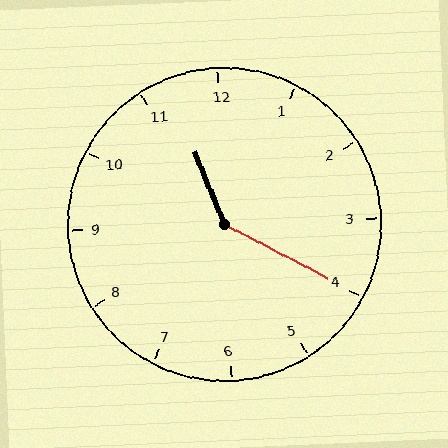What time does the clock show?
11:20.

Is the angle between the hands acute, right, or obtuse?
It is obtuse.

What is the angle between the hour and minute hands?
Approximately 140 degrees.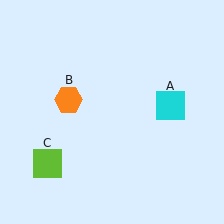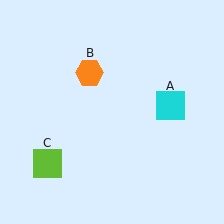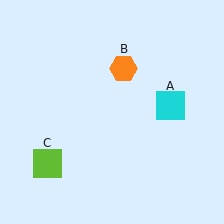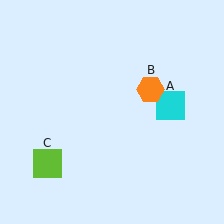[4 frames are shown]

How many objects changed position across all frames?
1 object changed position: orange hexagon (object B).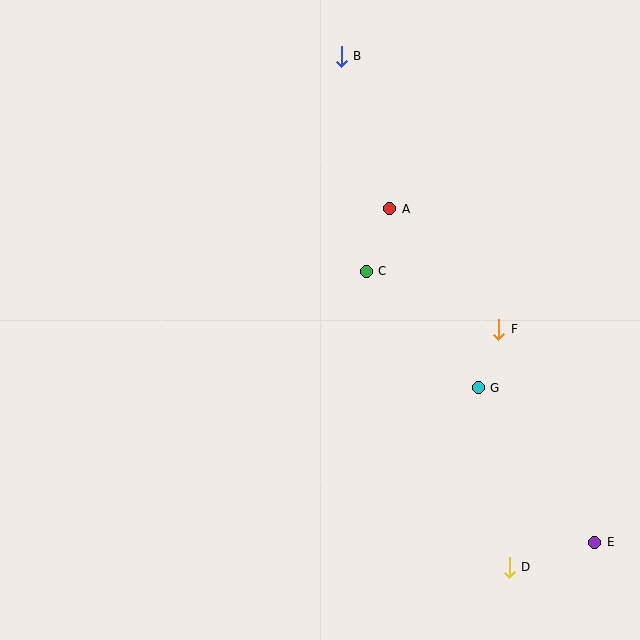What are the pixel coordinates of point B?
Point B is at (341, 56).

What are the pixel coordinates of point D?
Point D is at (509, 567).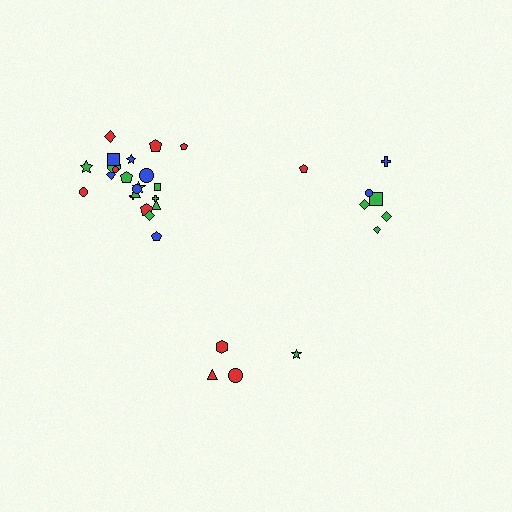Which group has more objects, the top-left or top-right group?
The top-left group.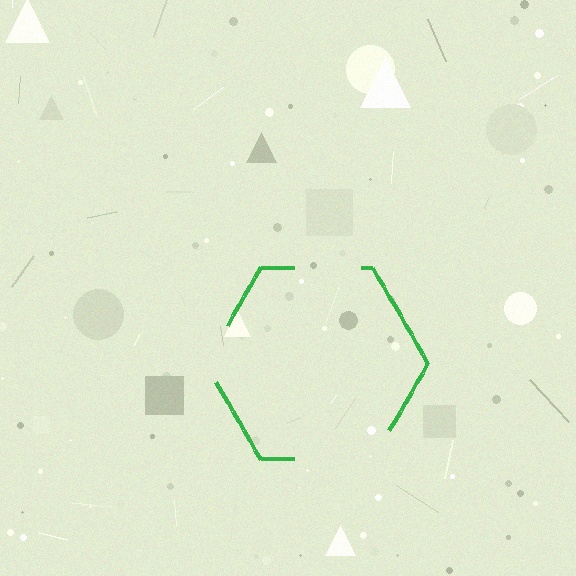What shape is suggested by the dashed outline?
The dashed outline suggests a hexagon.